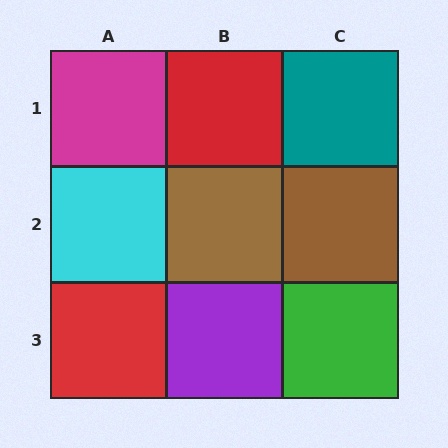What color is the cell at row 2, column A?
Cyan.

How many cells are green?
1 cell is green.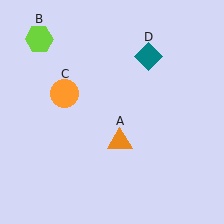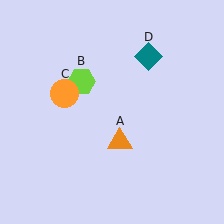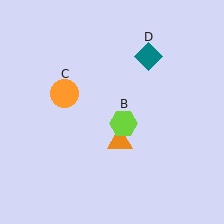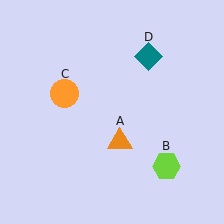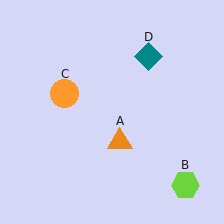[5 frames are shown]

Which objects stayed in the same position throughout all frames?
Orange triangle (object A) and orange circle (object C) and teal diamond (object D) remained stationary.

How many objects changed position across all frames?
1 object changed position: lime hexagon (object B).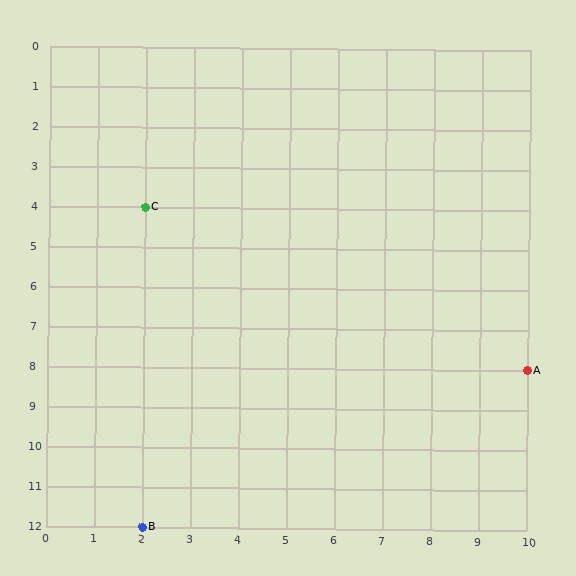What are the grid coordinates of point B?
Point B is at grid coordinates (2, 12).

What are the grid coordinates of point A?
Point A is at grid coordinates (10, 8).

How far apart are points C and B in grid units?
Points C and B are 8 rows apart.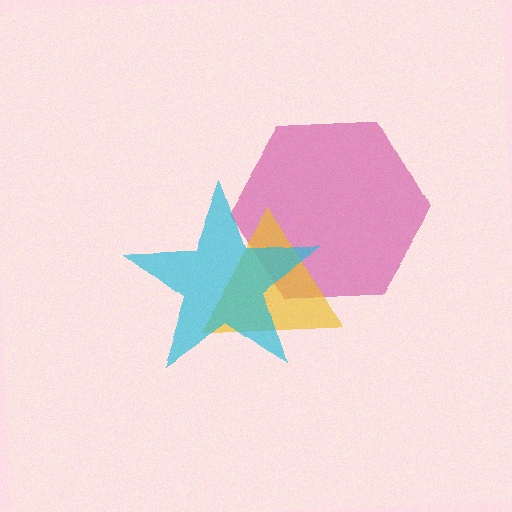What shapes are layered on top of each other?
The layered shapes are: a magenta hexagon, a yellow triangle, a cyan star.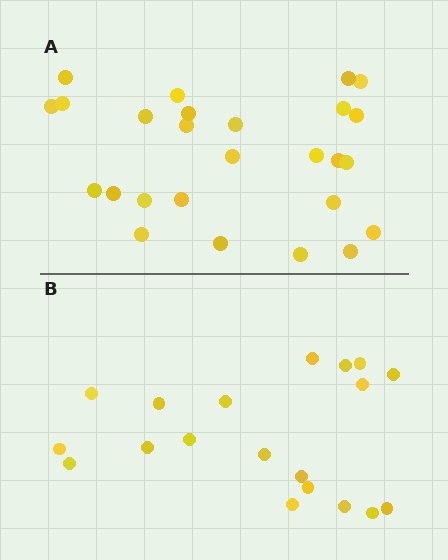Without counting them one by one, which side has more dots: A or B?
Region A (the top region) has more dots.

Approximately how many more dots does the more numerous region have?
Region A has roughly 8 or so more dots than region B.